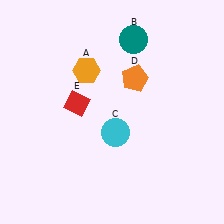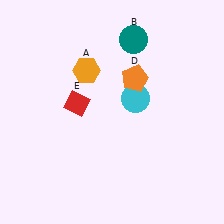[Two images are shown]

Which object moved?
The cyan circle (C) moved up.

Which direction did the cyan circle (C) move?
The cyan circle (C) moved up.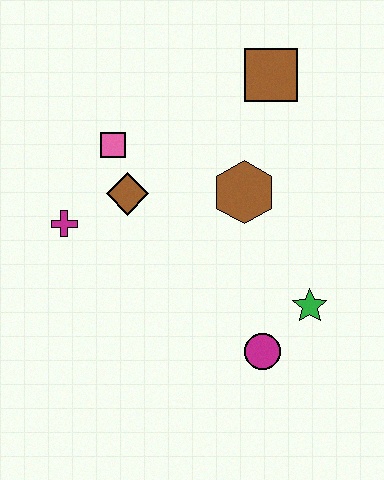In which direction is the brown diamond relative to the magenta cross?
The brown diamond is to the right of the magenta cross.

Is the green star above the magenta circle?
Yes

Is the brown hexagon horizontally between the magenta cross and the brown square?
Yes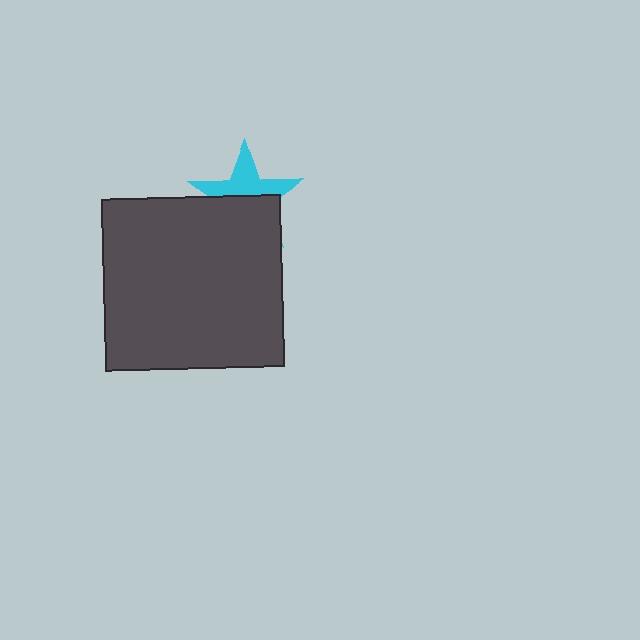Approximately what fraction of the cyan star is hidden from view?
Roughly 51% of the cyan star is hidden behind the dark gray rectangle.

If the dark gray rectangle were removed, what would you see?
You would see the complete cyan star.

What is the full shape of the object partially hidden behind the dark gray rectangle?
The partially hidden object is a cyan star.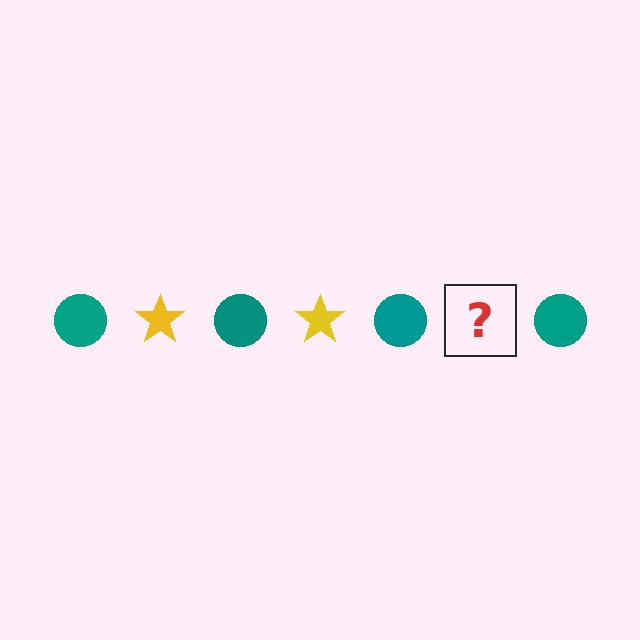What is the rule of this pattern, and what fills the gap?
The rule is that the pattern alternates between teal circle and yellow star. The gap should be filled with a yellow star.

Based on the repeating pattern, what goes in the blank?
The blank should be a yellow star.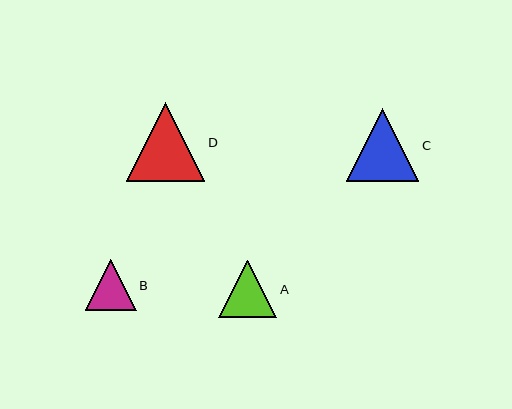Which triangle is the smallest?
Triangle B is the smallest with a size of approximately 51 pixels.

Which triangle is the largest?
Triangle D is the largest with a size of approximately 79 pixels.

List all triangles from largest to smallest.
From largest to smallest: D, C, A, B.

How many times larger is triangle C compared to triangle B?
Triangle C is approximately 1.4 times the size of triangle B.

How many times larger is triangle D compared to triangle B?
Triangle D is approximately 1.5 times the size of triangle B.